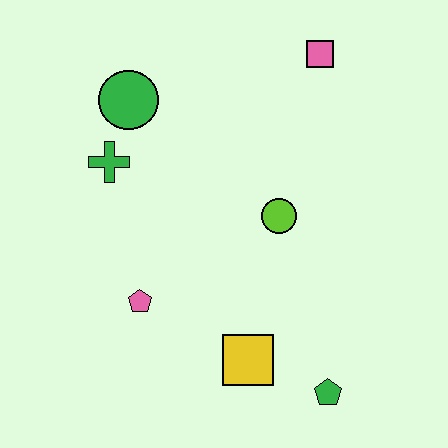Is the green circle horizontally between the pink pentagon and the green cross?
Yes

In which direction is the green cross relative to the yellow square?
The green cross is above the yellow square.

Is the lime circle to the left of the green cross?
No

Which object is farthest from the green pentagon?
The green circle is farthest from the green pentagon.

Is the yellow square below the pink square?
Yes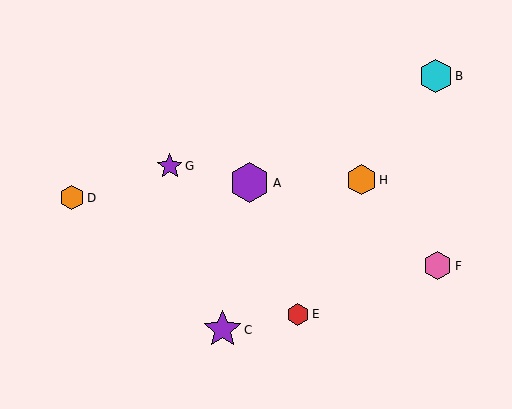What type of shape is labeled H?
Shape H is an orange hexagon.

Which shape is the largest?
The purple hexagon (labeled A) is the largest.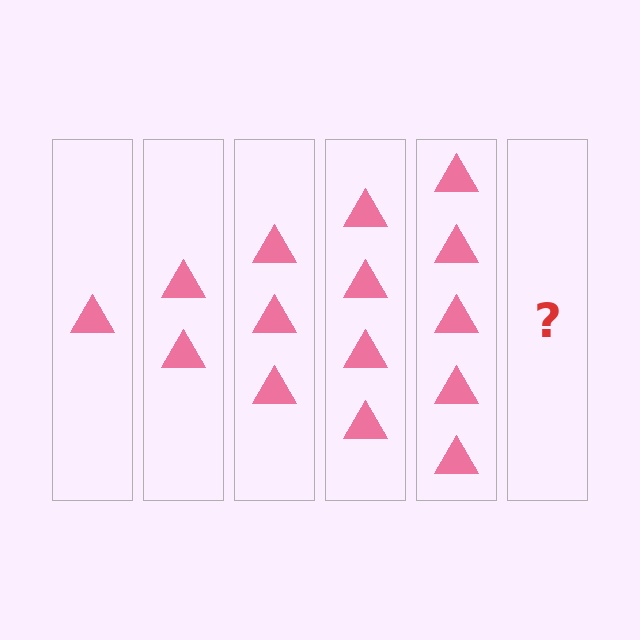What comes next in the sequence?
The next element should be 6 triangles.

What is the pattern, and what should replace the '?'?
The pattern is that each step adds one more triangle. The '?' should be 6 triangles.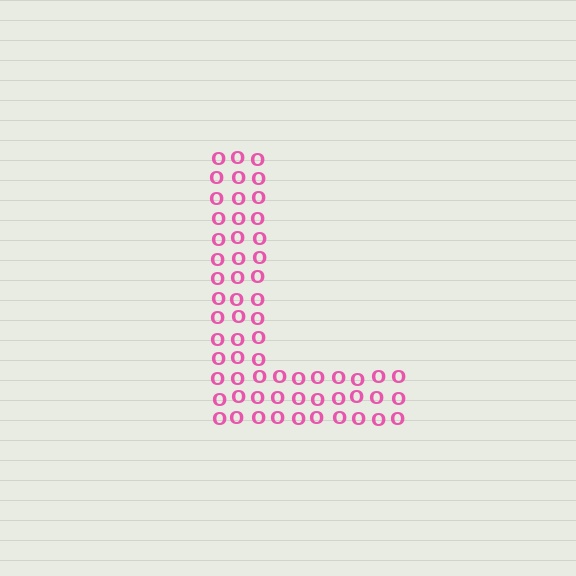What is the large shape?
The large shape is the letter L.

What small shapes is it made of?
It is made of small letter O's.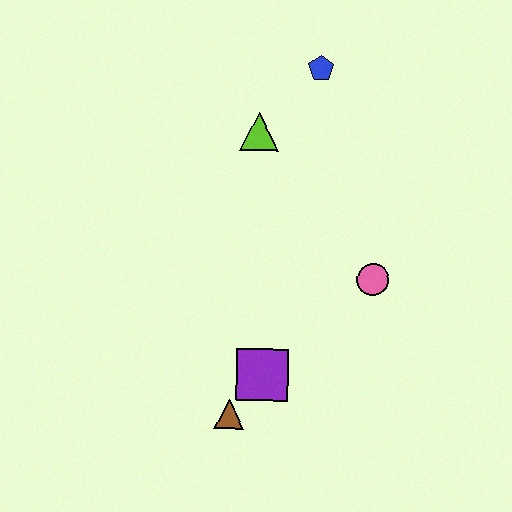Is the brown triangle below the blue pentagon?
Yes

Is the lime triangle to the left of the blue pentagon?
Yes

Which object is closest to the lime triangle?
The blue pentagon is closest to the lime triangle.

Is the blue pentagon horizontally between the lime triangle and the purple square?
No